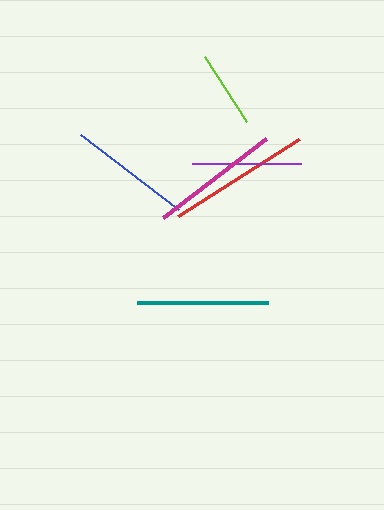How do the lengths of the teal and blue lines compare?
The teal and blue lines are approximately the same length.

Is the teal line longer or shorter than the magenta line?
The magenta line is longer than the teal line.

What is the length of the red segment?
The red segment is approximately 144 pixels long.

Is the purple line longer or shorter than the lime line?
The purple line is longer than the lime line.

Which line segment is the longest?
The red line is the longest at approximately 144 pixels.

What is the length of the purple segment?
The purple segment is approximately 109 pixels long.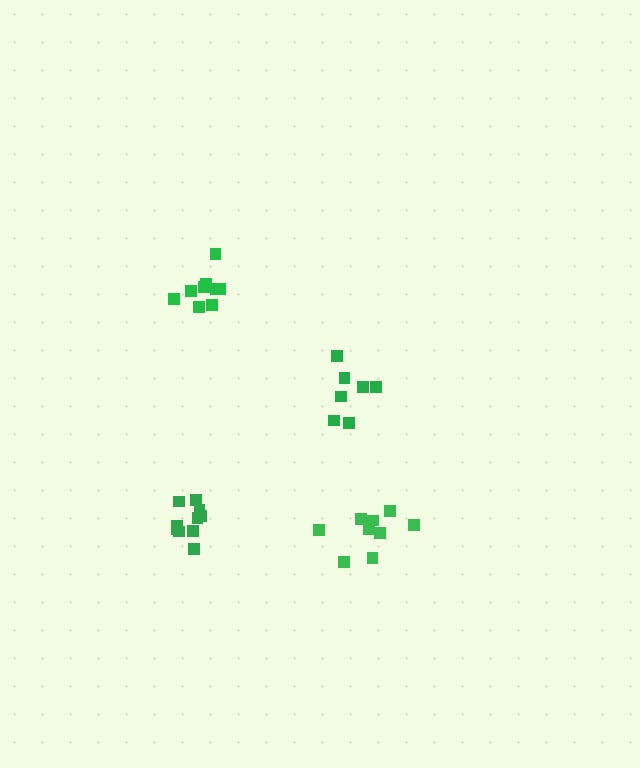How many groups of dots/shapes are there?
There are 4 groups.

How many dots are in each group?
Group 1: 10 dots, Group 2: 9 dots, Group 3: 7 dots, Group 4: 9 dots (35 total).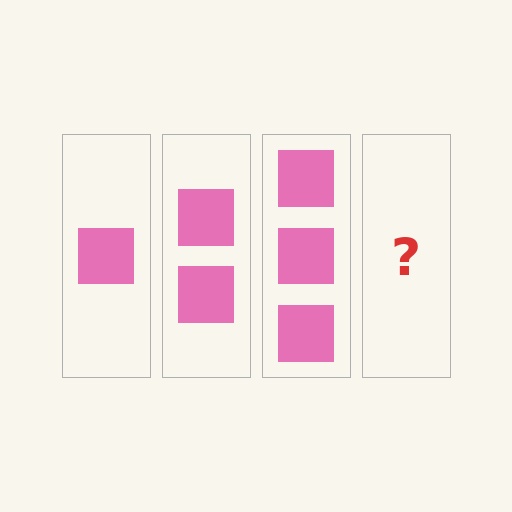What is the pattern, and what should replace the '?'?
The pattern is that each step adds one more square. The '?' should be 4 squares.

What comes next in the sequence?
The next element should be 4 squares.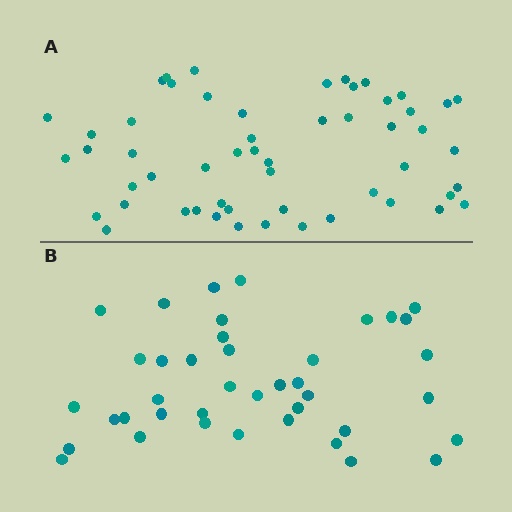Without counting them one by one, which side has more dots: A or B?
Region A (the top region) has more dots.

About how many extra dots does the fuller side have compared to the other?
Region A has approximately 15 more dots than region B.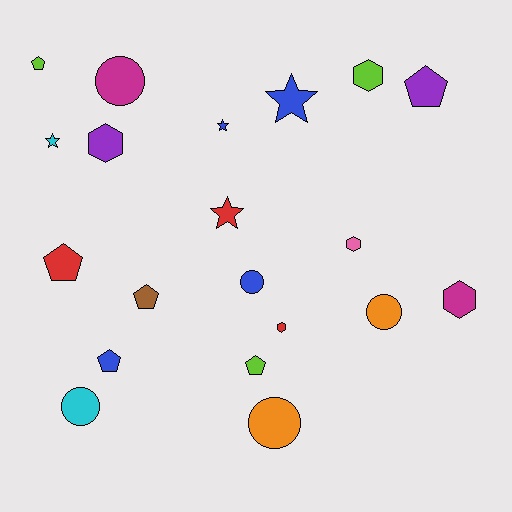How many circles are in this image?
There are 5 circles.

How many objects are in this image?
There are 20 objects.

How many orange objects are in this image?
There are 2 orange objects.